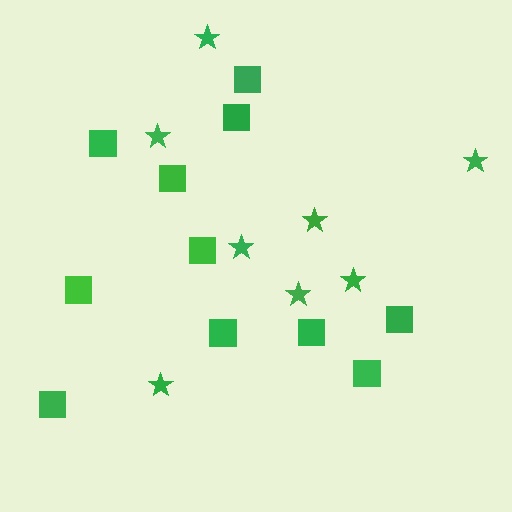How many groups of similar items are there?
There are 2 groups: one group of stars (8) and one group of squares (11).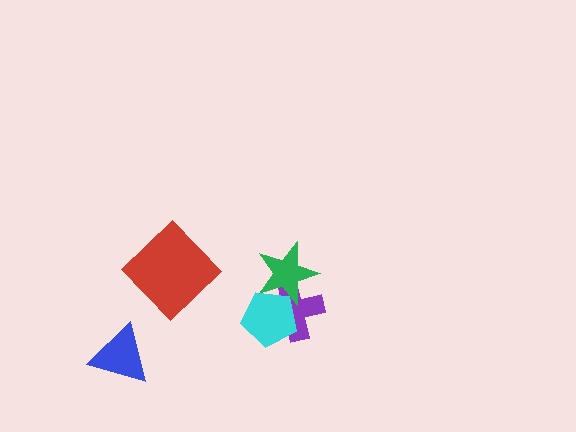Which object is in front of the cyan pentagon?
The green star is in front of the cyan pentagon.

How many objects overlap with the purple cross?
2 objects overlap with the purple cross.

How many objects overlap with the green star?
2 objects overlap with the green star.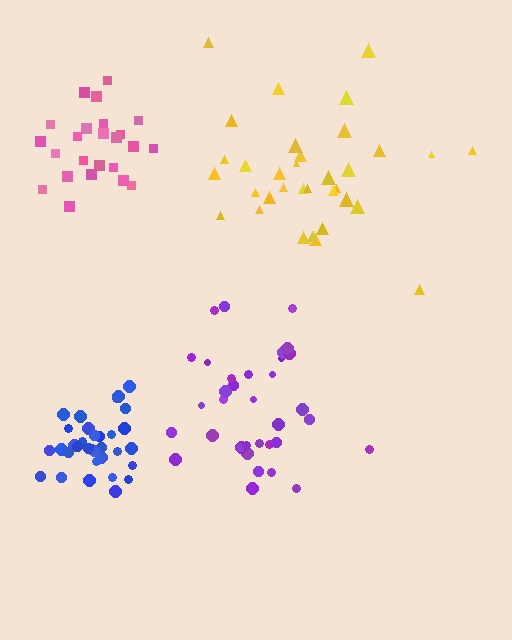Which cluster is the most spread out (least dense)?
Yellow.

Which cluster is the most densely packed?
Blue.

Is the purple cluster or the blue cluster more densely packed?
Blue.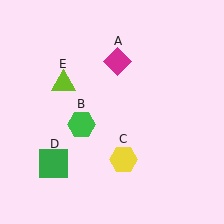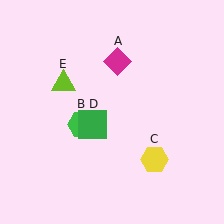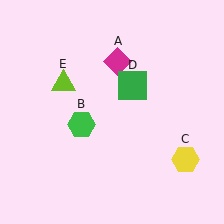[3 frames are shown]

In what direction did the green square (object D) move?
The green square (object D) moved up and to the right.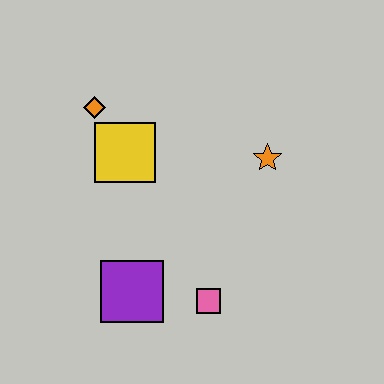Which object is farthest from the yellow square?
The pink square is farthest from the yellow square.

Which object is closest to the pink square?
The purple square is closest to the pink square.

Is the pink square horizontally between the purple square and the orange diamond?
No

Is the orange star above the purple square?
Yes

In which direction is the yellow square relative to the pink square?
The yellow square is above the pink square.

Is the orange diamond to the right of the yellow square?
No